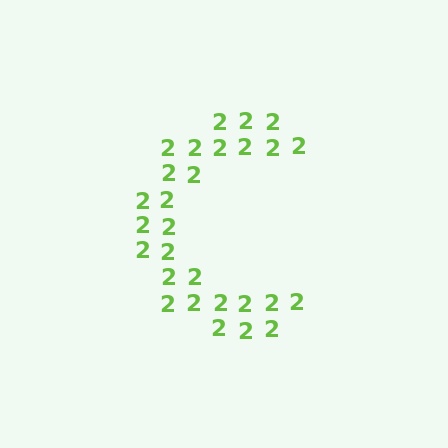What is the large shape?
The large shape is the letter C.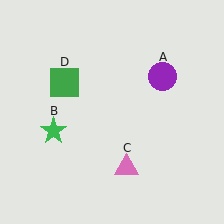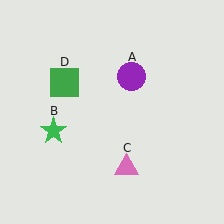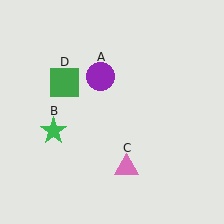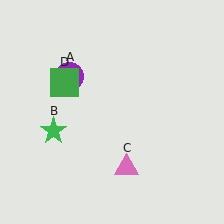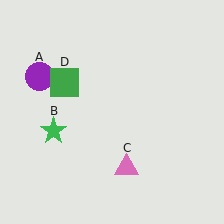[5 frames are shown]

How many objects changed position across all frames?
1 object changed position: purple circle (object A).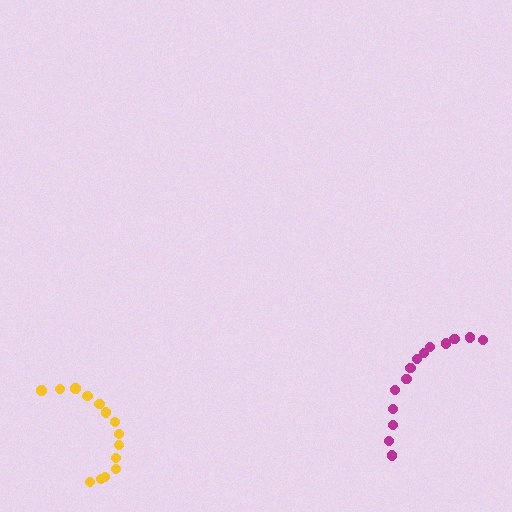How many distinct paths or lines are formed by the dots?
There are 2 distinct paths.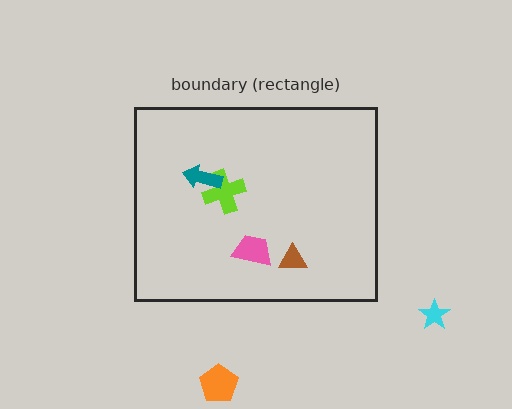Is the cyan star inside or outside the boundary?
Outside.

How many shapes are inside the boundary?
4 inside, 2 outside.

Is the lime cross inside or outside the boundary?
Inside.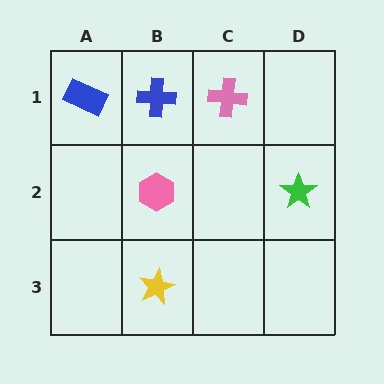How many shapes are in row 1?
3 shapes.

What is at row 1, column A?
A blue rectangle.